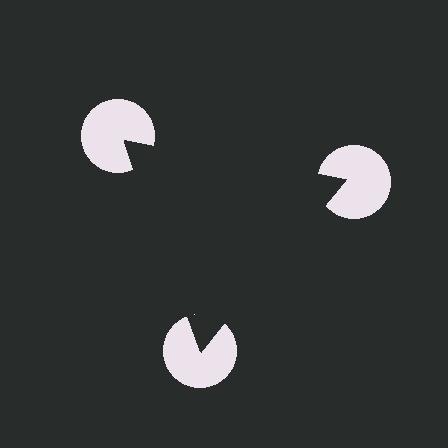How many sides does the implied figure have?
3 sides.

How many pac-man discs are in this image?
There are 3 — one at each vertex of the illusory triangle.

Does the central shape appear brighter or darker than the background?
It typically appears slightly darker than the background, even though no actual brightness change is drawn.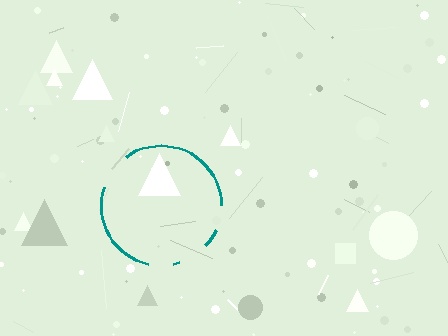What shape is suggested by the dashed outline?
The dashed outline suggests a circle.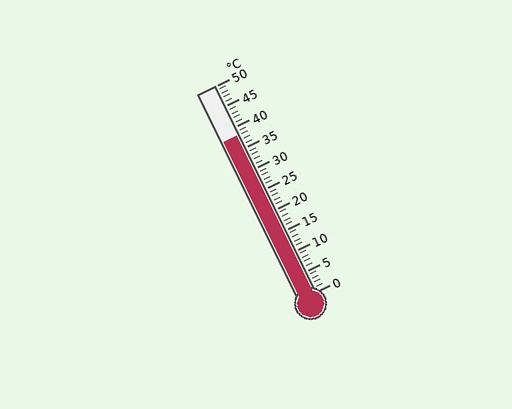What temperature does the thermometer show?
The thermometer shows approximately 38°C.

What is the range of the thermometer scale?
The thermometer scale ranges from 0°C to 50°C.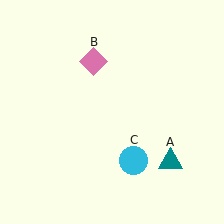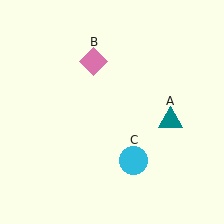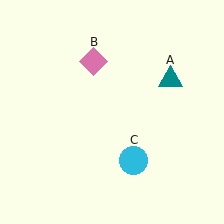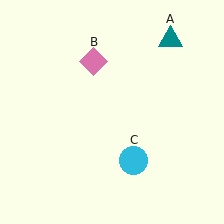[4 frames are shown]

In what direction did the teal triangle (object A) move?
The teal triangle (object A) moved up.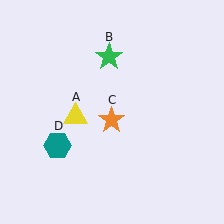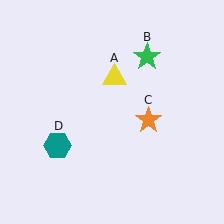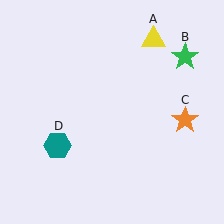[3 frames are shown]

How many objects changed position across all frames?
3 objects changed position: yellow triangle (object A), green star (object B), orange star (object C).